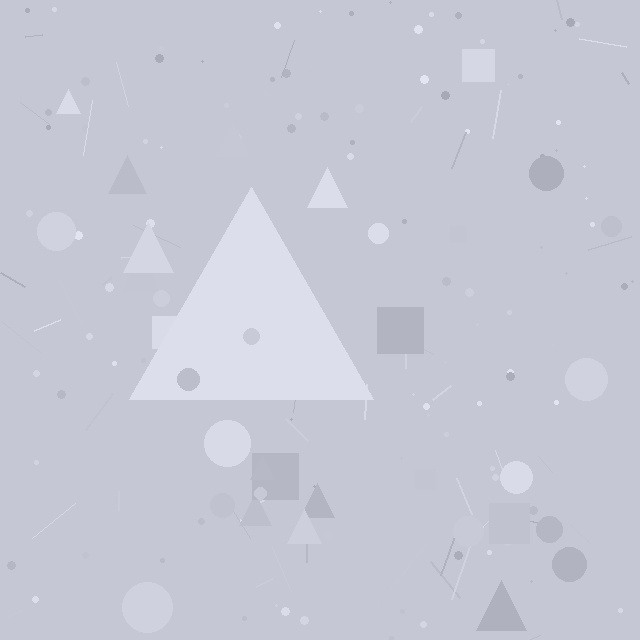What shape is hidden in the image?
A triangle is hidden in the image.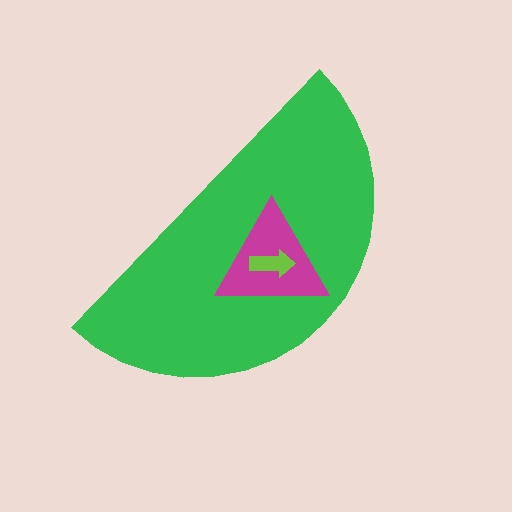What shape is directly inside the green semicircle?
The magenta triangle.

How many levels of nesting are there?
3.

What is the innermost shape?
The lime arrow.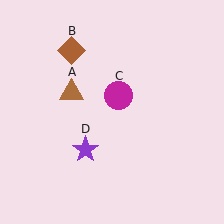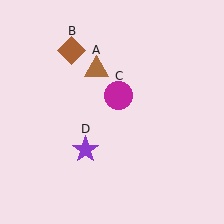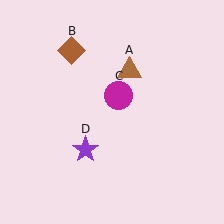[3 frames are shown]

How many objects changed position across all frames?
1 object changed position: brown triangle (object A).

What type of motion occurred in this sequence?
The brown triangle (object A) rotated clockwise around the center of the scene.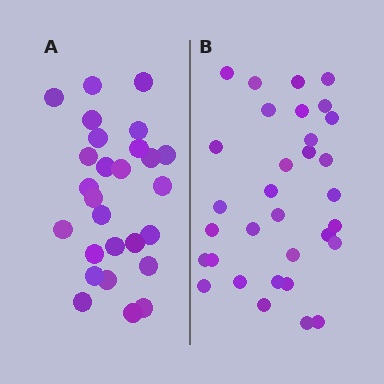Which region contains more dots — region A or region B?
Region B (the right region) has more dots.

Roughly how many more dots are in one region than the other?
Region B has about 5 more dots than region A.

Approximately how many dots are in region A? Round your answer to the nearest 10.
About 30 dots. (The exact count is 27, which rounds to 30.)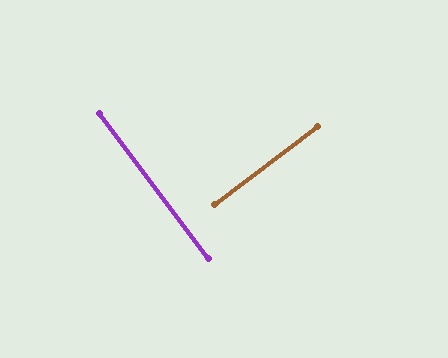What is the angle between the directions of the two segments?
Approximately 90 degrees.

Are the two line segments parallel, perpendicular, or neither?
Perpendicular — they meet at approximately 90°.